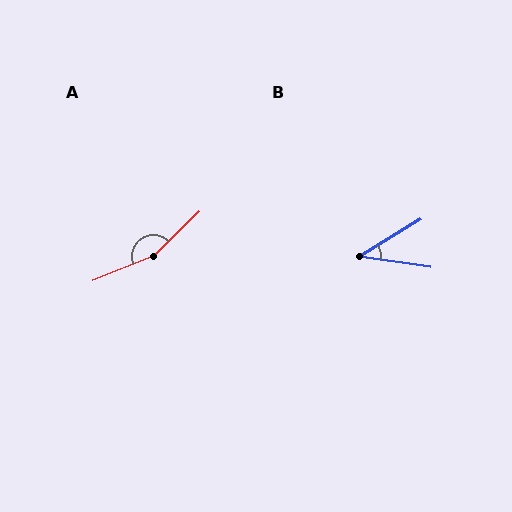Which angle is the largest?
A, at approximately 158 degrees.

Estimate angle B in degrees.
Approximately 40 degrees.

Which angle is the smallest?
B, at approximately 40 degrees.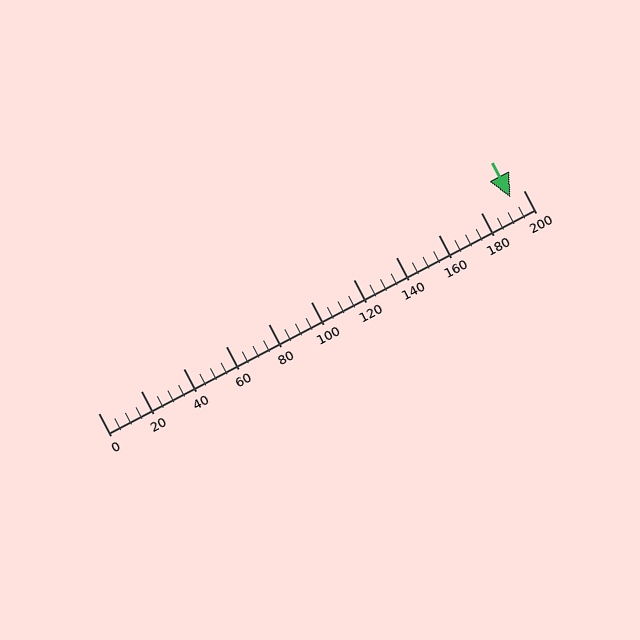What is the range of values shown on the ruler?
The ruler shows values from 0 to 200.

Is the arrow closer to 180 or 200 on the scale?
The arrow is closer to 200.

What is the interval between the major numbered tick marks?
The major tick marks are spaced 20 units apart.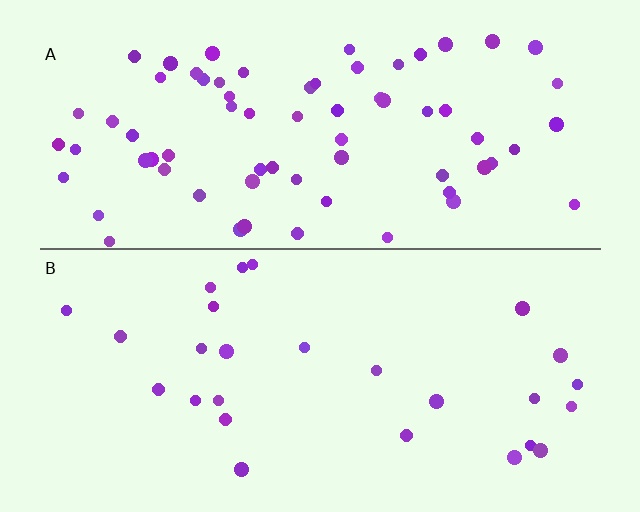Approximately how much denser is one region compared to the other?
Approximately 2.6× — region A over region B.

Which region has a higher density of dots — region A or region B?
A (the top).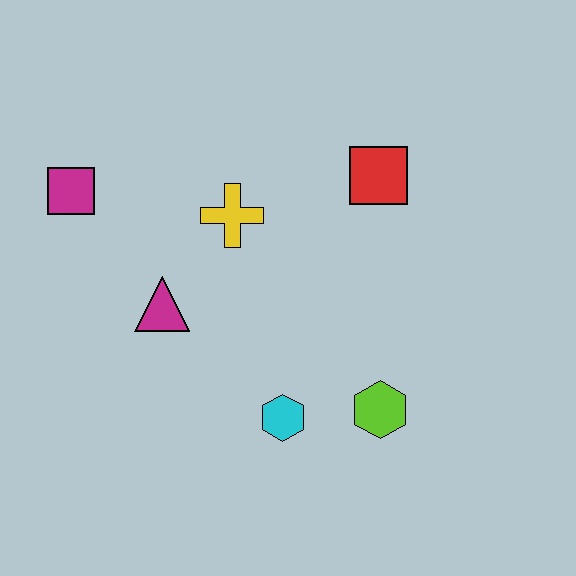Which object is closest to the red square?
The yellow cross is closest to the red square.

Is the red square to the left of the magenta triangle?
No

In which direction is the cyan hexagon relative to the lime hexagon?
The cyan hexagon is to the left of the lime hexagon.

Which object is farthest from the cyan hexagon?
The magenta square is farthest from the cyan hexagon.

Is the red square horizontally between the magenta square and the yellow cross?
No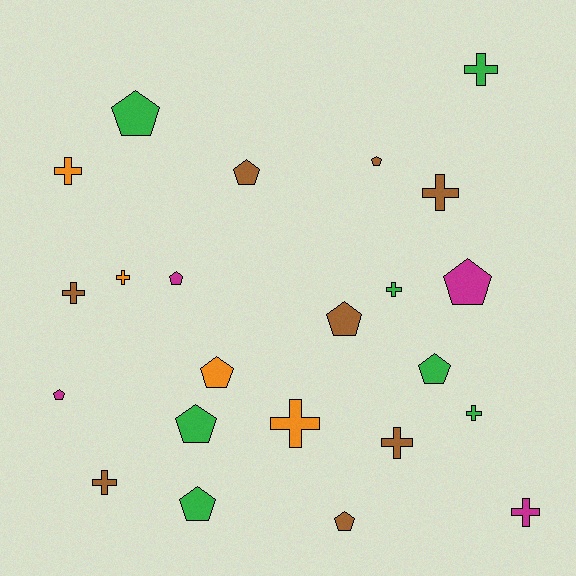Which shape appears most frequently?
Pentagon, with 12 objects.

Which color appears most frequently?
Brown, with 8 objects.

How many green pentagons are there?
There are 4 green pentagons.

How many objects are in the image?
There are 23 objects.